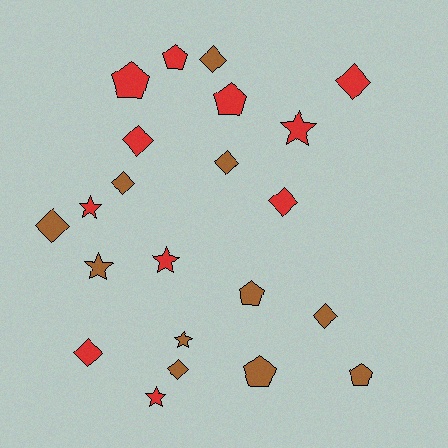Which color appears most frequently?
Brown, with 11 objects.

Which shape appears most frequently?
Diamond, with 10 objects.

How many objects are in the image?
There are 22 objects.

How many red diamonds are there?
There are 4 red diamonds.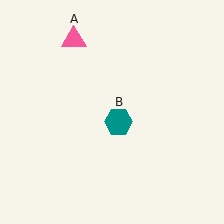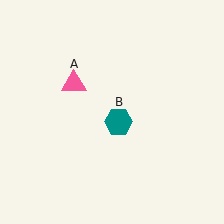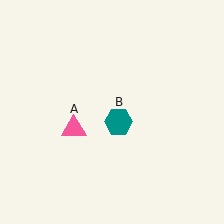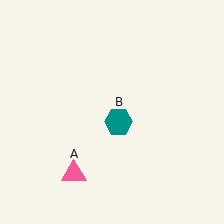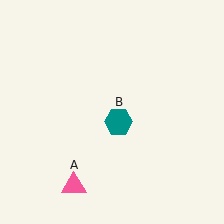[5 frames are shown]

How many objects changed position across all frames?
1 object changed position: pink triangle (object A).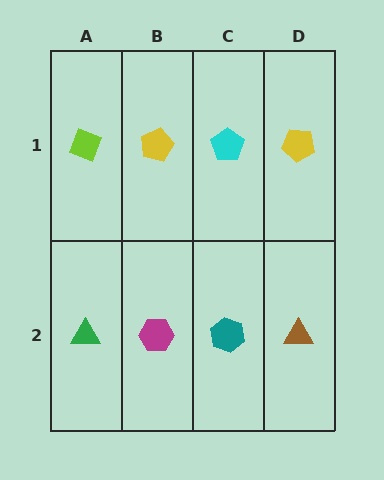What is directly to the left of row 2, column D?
A teal hexagon.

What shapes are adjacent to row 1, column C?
A teal hexagon (row 2, column C), a yellow pentagon (row 1, column B), a yellow pentagon (row 1, column D).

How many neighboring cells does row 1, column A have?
2.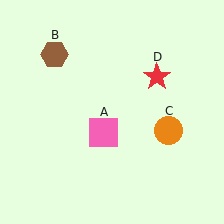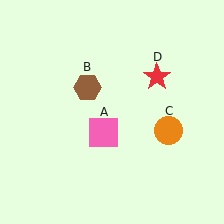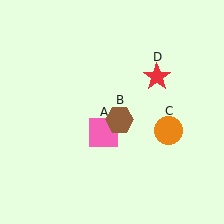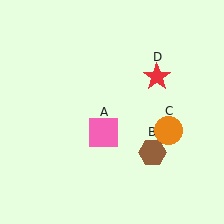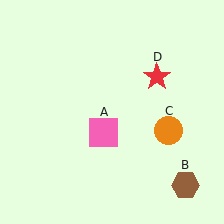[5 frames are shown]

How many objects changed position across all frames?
1 object changed position: brown hexagon (object B).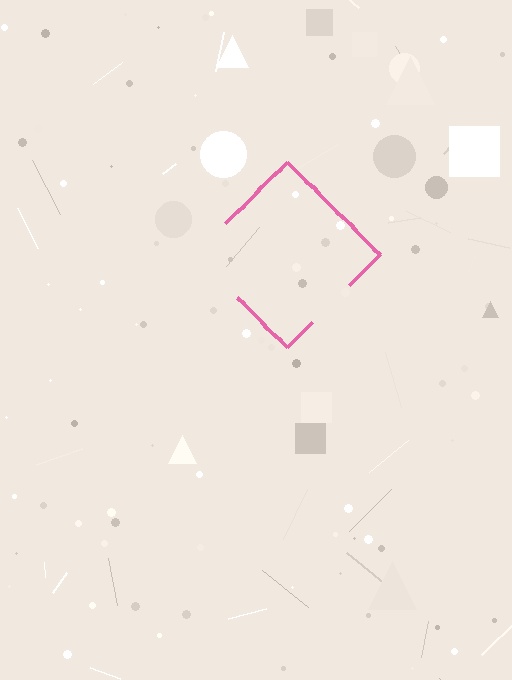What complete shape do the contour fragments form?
The contour fragments form a diamond.